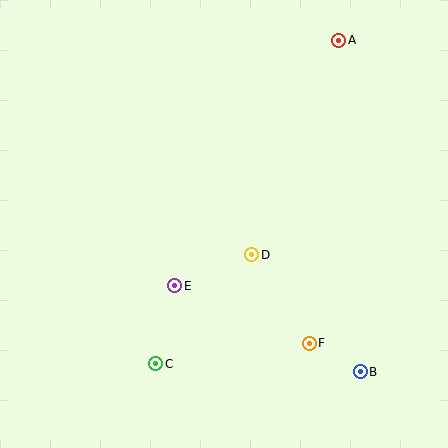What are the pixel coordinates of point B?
Point B is at (360, 372).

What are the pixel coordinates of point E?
Point E is at (175, 286).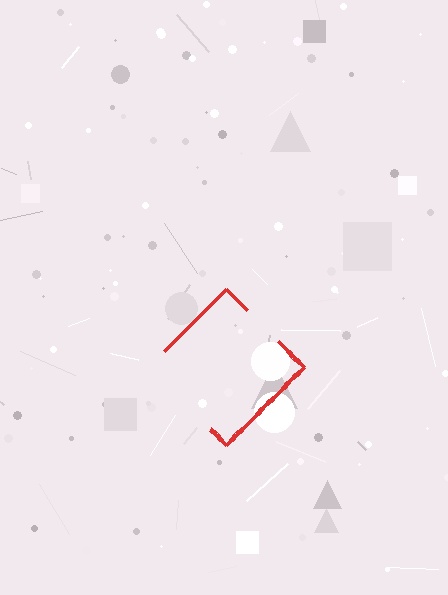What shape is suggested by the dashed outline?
The dashed outline suggests a diamond.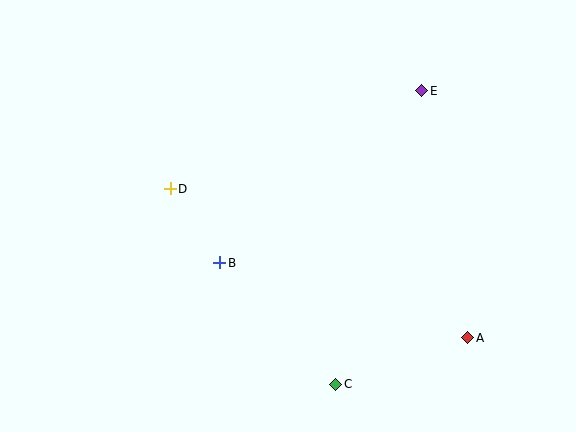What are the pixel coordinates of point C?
Point C is at (336, 384).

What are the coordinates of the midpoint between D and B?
The midpoint between D and B is at (195, 226).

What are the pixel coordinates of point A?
Point A is at (468, 338).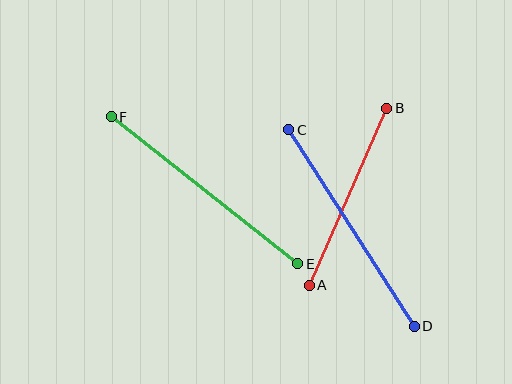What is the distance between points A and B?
The distance is approximately 193 pixels.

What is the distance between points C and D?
The distance is approximately 233 pixels.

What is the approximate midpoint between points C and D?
The midpoint is at approximately (352, 228) pixels.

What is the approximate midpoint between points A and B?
The midpoint is at approximately (348, 197) pixels.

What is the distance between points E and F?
The distance is approximately 237 pixels.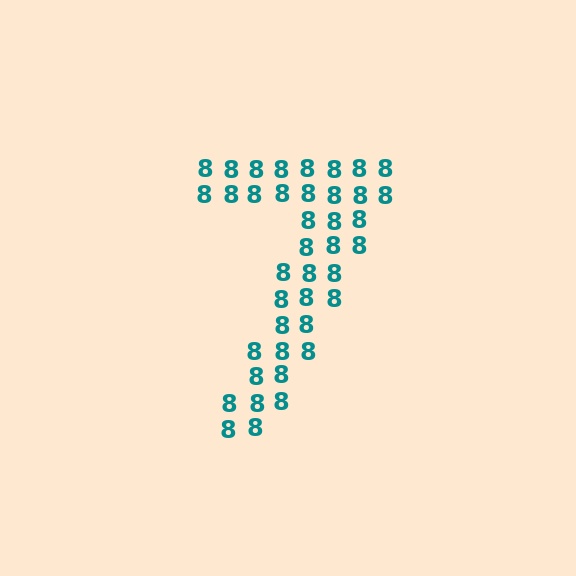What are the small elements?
The small elements are digit 8's.